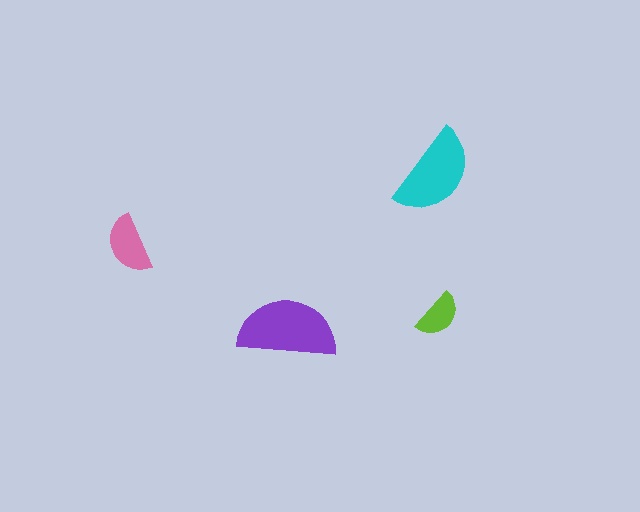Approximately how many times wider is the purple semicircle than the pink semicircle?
About 1.5 times wider.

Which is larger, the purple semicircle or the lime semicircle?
The purple one.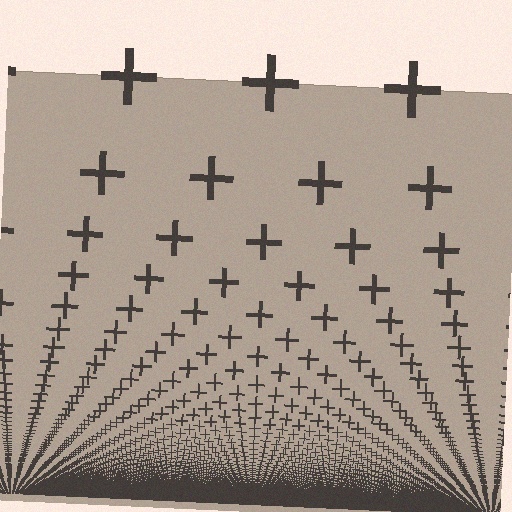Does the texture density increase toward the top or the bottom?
Density increases toward the bottom.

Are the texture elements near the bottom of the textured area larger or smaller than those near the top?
Smaller. The gradient is inverted — elements near the bottom are smaller and denser.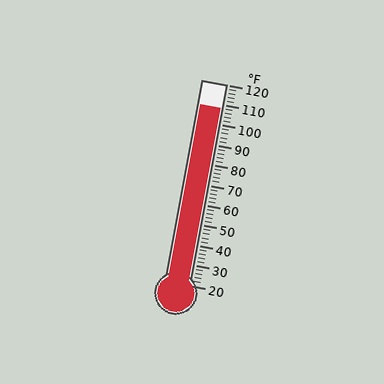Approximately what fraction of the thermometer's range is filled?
The thermometer is filled to approximately 90% of its range.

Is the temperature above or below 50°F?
The temperature is above 50°F.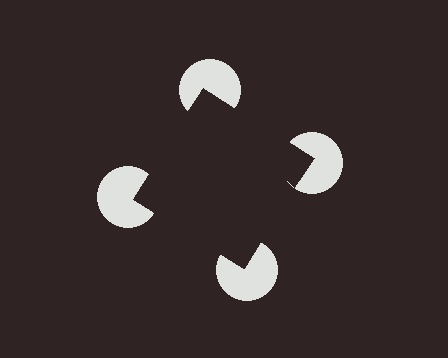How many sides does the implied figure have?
4 sides.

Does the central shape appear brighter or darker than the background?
It typically appears slightly darker than the background, even though no actual brightness change is drawn.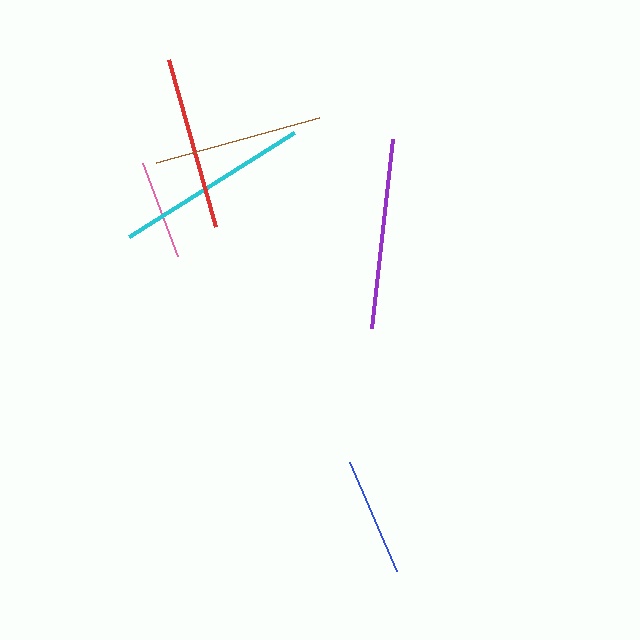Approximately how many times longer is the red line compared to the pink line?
The red line is approximately 1.7 times the length of the pink line.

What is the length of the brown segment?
The brown segment is approximately 169 pixels long.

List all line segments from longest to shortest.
From longest to shortest: cyan, purple, red, brown, blue, pink.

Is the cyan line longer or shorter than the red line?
The cyan line is longer than the red line.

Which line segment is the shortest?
The pink line is the shortest at approximately 99 pixels.